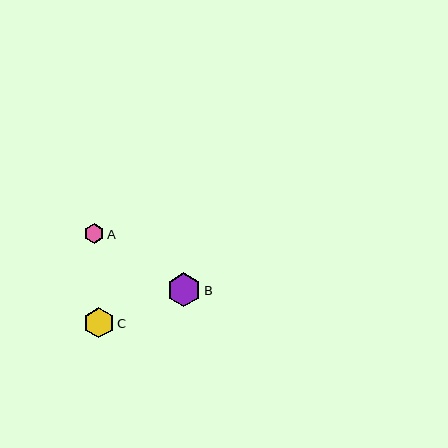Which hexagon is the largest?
Hexagon B is the largest with a size of approximately 34 pixels.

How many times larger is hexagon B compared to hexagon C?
Hexagon B is approximately 1.1 times the size of hexagon C.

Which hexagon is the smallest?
Hexagon A is the smallest with a size of approximately 21 pixels.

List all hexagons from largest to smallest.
From largest to smallest: B, C, A.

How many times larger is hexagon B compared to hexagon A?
Hexagon B is approximately 1.7 times the size of hexagon A.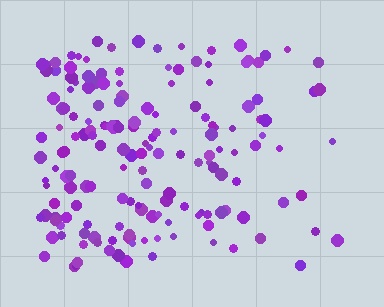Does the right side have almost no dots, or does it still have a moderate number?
Still a moderate number, just noticeably fewer than the left.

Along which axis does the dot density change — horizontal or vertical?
Horizontal.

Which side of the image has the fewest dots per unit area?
The right.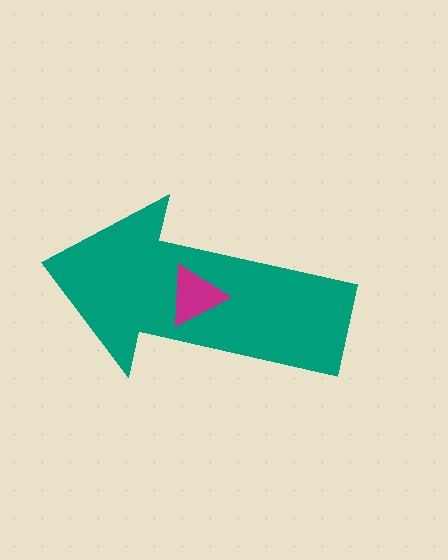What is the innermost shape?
The magenta triangle.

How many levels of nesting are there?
2.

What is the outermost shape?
The teal arrow.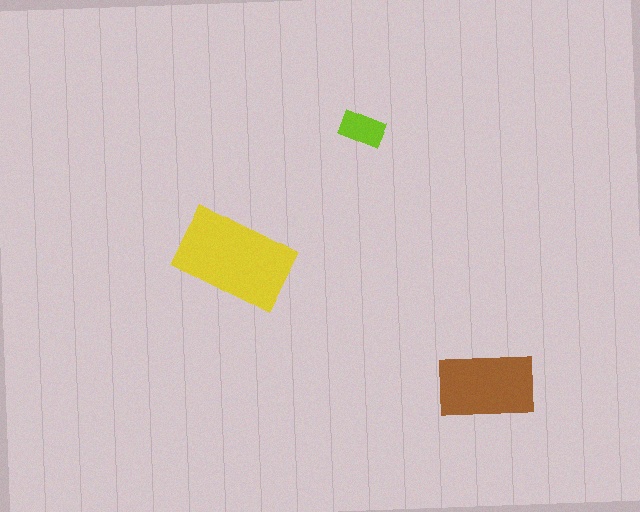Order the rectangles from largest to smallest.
the yellow one, the brown one, the lime one.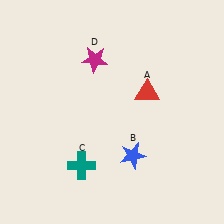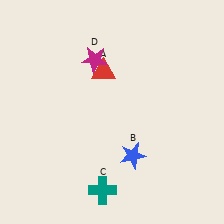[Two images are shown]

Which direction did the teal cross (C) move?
The teal cross (C) moved down.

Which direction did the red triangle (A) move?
The red triangle (A) moved left.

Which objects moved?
The objects that moved are: the red triangle (A), the teal cross (C).